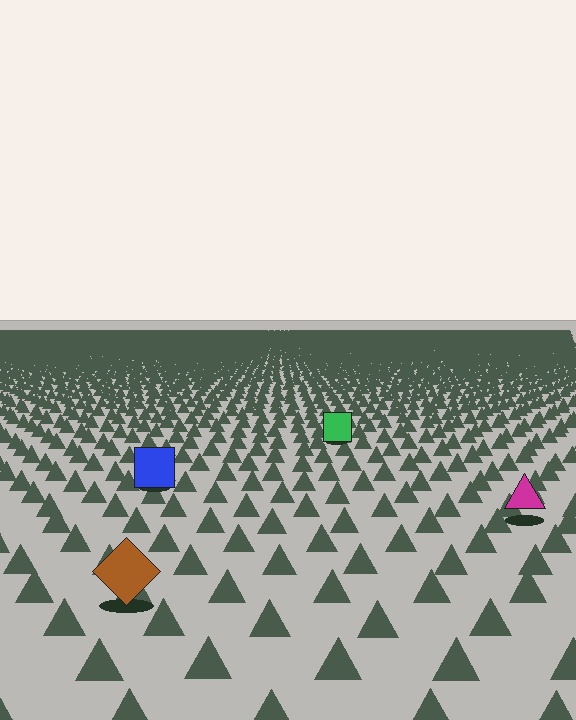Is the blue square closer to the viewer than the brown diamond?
No. The brown diamond is closer — you can tell from the texture gradient: the ground texture is coarser near it.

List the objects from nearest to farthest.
From nearest to farthest: the brown diamond, the magenta triangle, the blue square, the green square.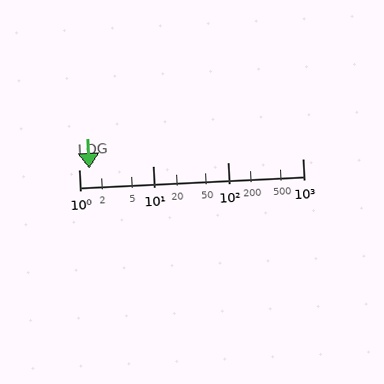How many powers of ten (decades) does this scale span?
The scale spans 3 decades, from 1 to 1000.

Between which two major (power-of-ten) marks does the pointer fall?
The pointer is between 1 and 10.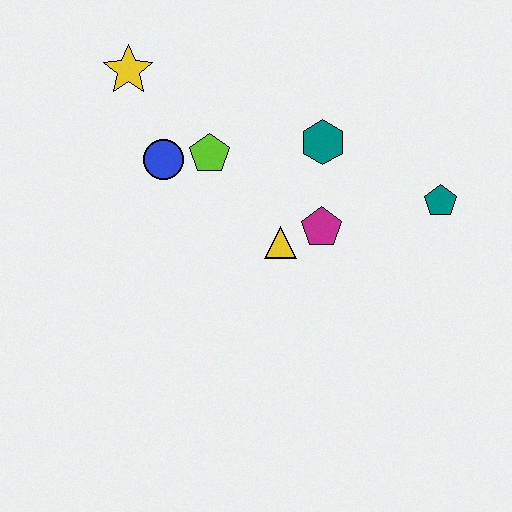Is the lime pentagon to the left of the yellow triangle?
Yes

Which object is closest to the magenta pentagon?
The yellow triangle is closest to the magenta pentagon.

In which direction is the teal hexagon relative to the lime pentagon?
The teal hexagon is to the right of the lime pentagon.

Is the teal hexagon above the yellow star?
No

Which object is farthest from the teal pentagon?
The yellow star is farthest from the teal pentagon.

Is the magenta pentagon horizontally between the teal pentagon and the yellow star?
Yes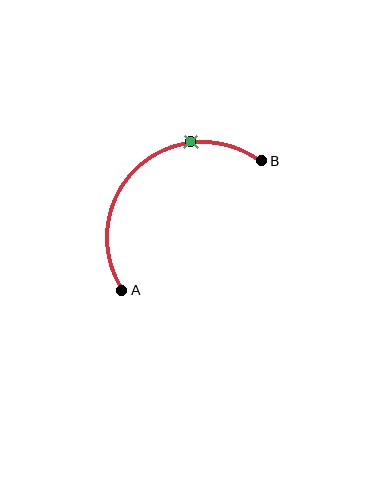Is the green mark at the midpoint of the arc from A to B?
No. The green mark lies on the arc but is closer to endpoint B. The arc midpoint would be at the point on the curve equidistant along the arc from both A and B.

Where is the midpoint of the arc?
The arc midpoint is the point on the curve farthest from the straight line joining A and B. It sits above and to the left of that line.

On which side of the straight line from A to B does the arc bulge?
The arc bulges above and to the left of the straight line connecting A and B.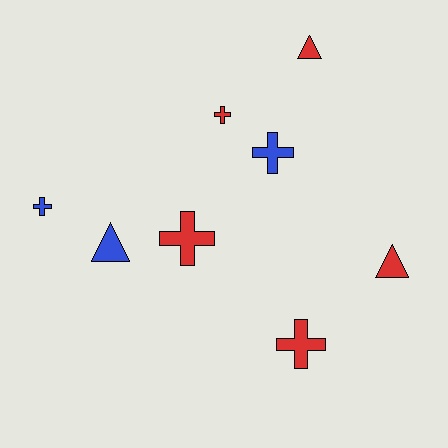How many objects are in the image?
There are 8 objects.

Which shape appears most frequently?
Cross, with 5 objects.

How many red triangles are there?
There are 2 red triangles.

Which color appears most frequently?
Red, with 5 objects.